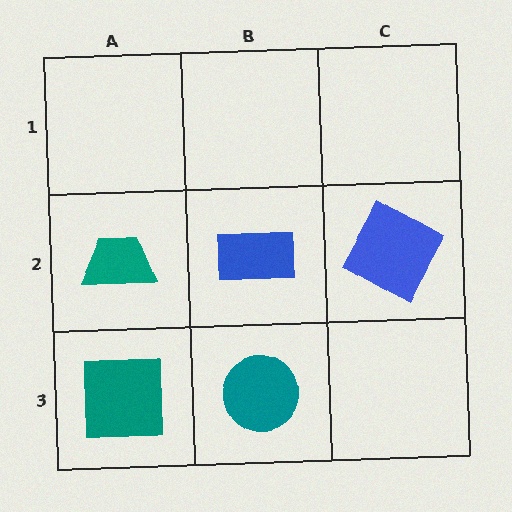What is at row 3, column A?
A teal square.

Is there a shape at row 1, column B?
No, that cell is empty.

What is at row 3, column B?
A teal circle.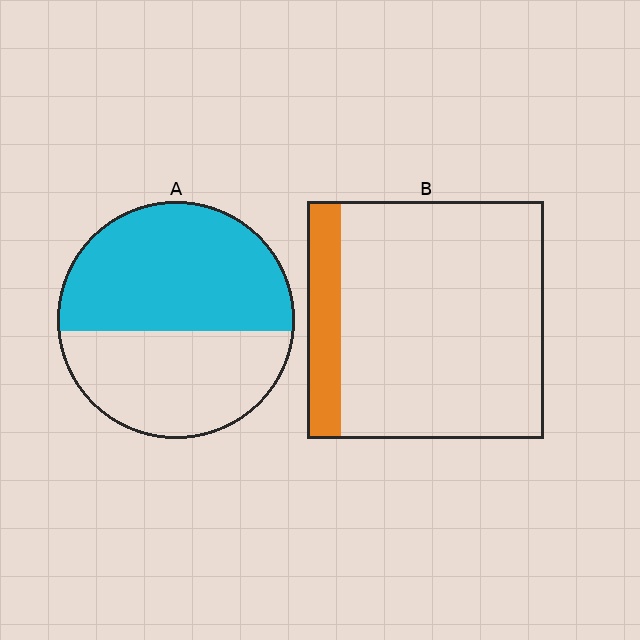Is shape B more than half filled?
No.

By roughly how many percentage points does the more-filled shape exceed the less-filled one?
By roughly 40 percentage points (A over B).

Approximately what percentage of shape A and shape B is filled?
A is approximately 55% and B is approximately 15%.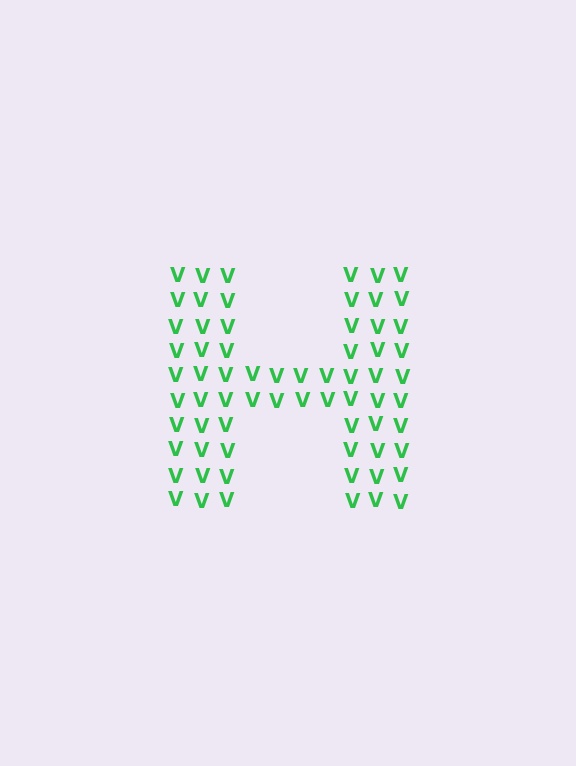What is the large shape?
The large shape is the letter H.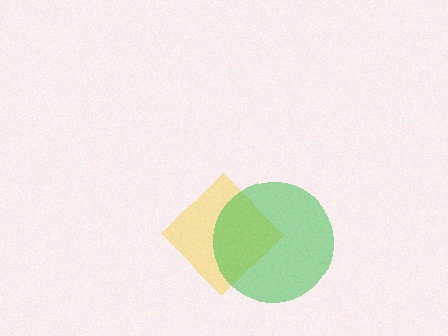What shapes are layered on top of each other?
The layered shapes are: a yellow diamond, a green circle.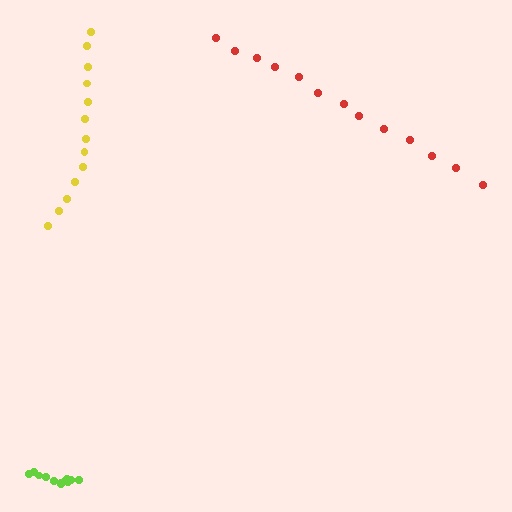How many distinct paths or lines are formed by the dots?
There are 3 distinct paths.